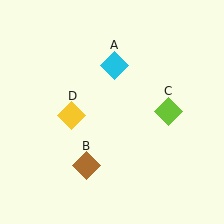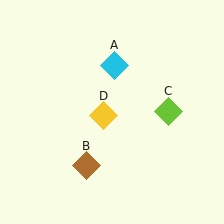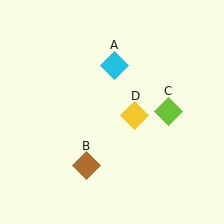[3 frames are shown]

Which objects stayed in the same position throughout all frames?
Cyan diamond (object A) and brown diamond (object B) and lime diamond (object C) remained stationary.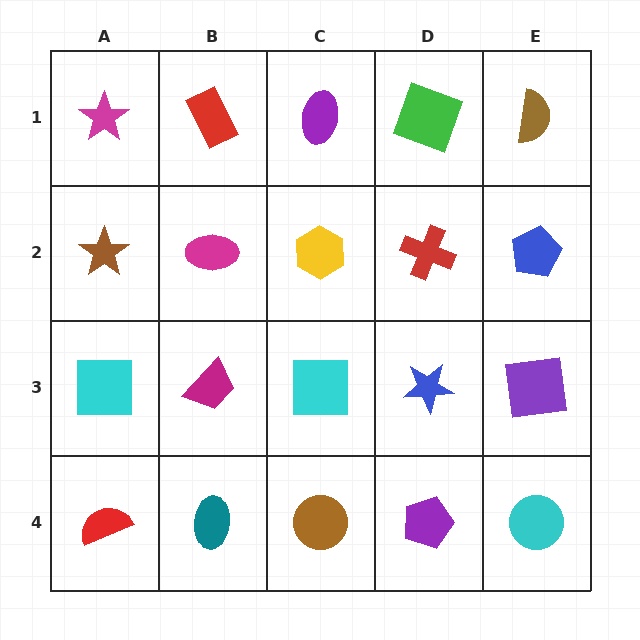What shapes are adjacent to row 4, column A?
A cyan square (row 3, column A), a teal ellipse (row 4, column B).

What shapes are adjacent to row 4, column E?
A purple square (row 3, column E), a purple pentagon (row 4, column D).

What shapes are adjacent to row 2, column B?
A red rectangle (row 1, column B), a magenta trapezoid (row 3, column B), a brown star (row 2, column A), a yellow hexagon (row 2, column C).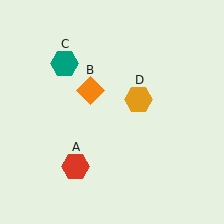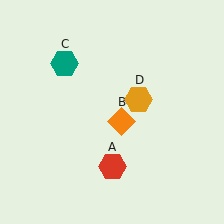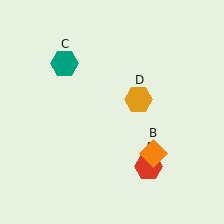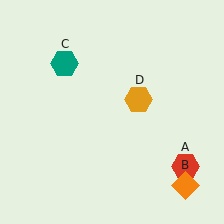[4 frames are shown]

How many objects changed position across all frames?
2 objects changed position: red hexagon (object A), orange diamond (object B).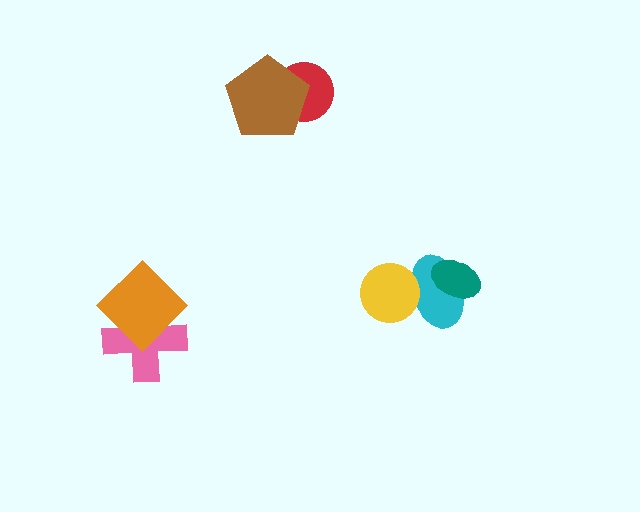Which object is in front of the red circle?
The brown pentagon is in front of the red circle.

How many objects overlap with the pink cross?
1 object overlaps with the pink cross.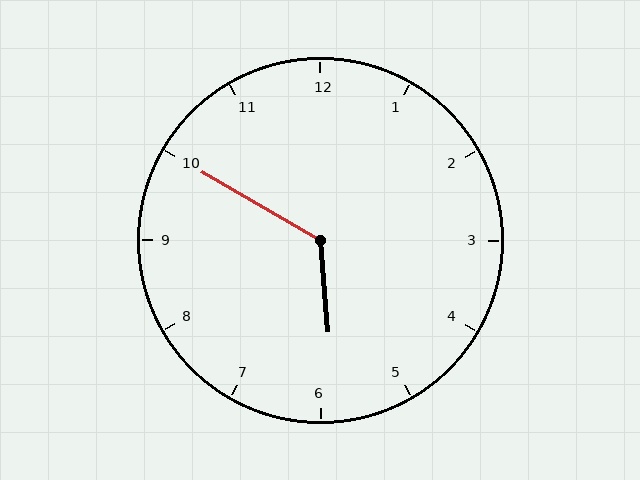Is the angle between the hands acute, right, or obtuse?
It is obtuse.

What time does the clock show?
5:50.